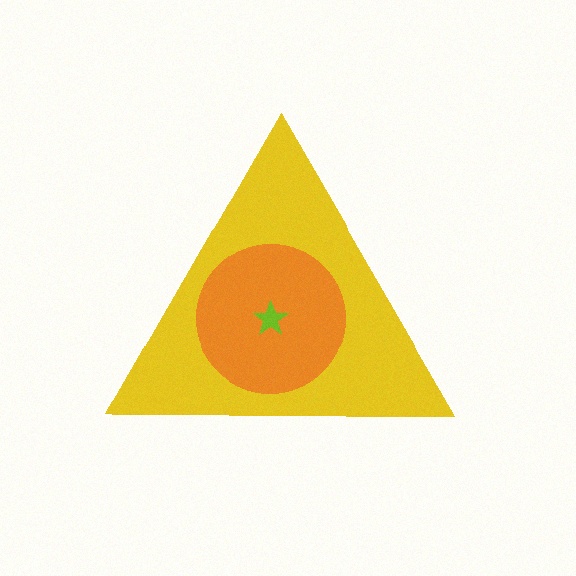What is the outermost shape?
The yellow triangle.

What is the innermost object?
The lime star.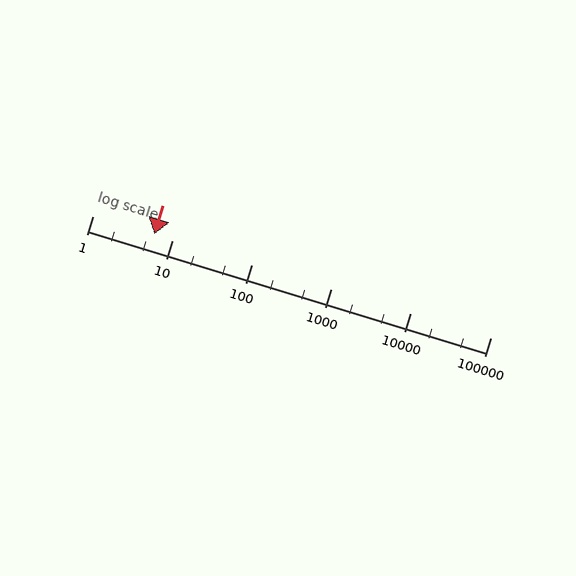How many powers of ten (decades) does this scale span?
The scale spans 5 decades, from 1 to 100000.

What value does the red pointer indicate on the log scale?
The pointer indicates approximately 6.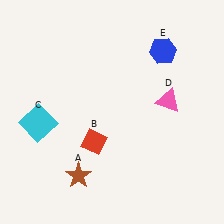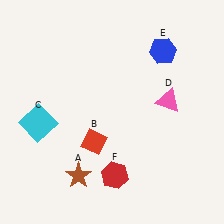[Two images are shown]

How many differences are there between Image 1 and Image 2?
There is 1 difference between the two images.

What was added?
A red hexagon (F) was added in Image 2.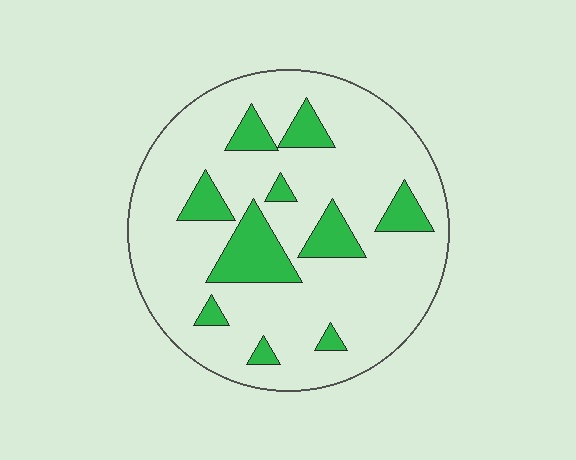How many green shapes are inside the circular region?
10.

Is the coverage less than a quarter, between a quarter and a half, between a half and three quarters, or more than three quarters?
Less than a quarter.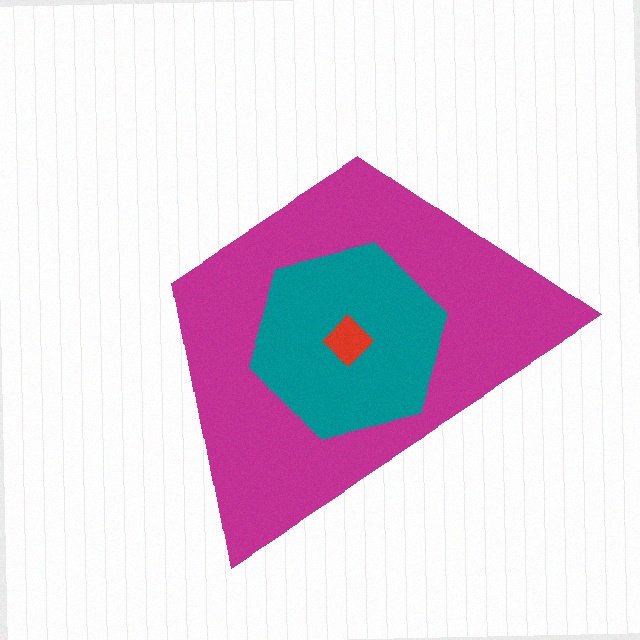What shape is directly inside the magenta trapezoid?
The teal hexagon.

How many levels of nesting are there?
3.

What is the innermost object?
The red diamond.